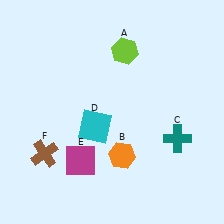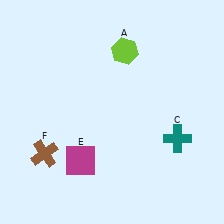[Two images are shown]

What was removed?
The orange hexagon (B), the cyan square (D) were removed in Image 2.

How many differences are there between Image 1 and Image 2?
There are 2 differences between the two images.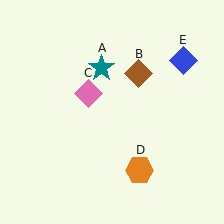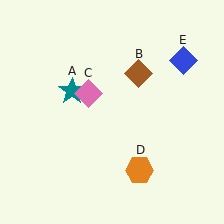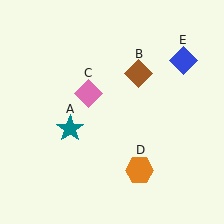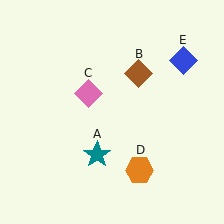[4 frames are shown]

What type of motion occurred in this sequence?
The teal star (object A) rotated counterclockwise around the center of the scene.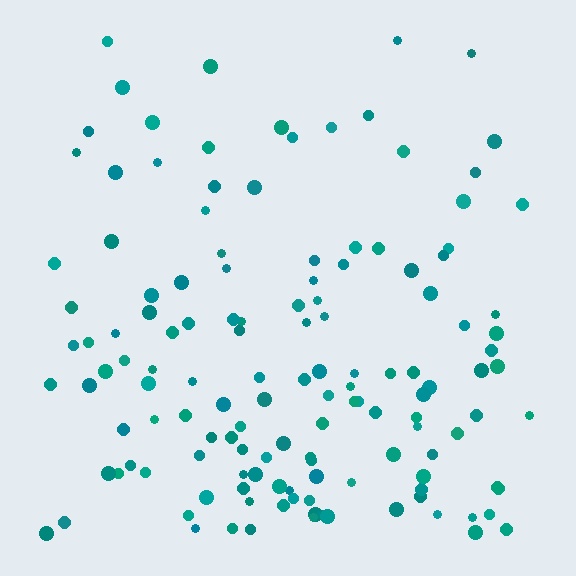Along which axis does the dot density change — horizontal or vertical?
Vertical.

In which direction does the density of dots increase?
From top to bottom, with the bottom side densest.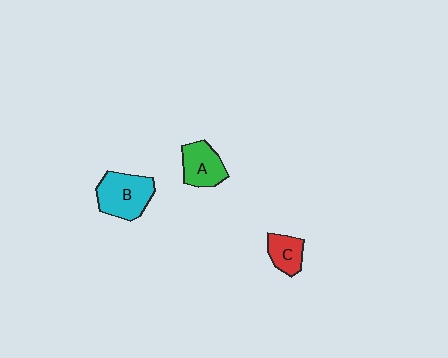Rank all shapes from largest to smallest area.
From largest to smallest: B (cyan), A (green), C (red).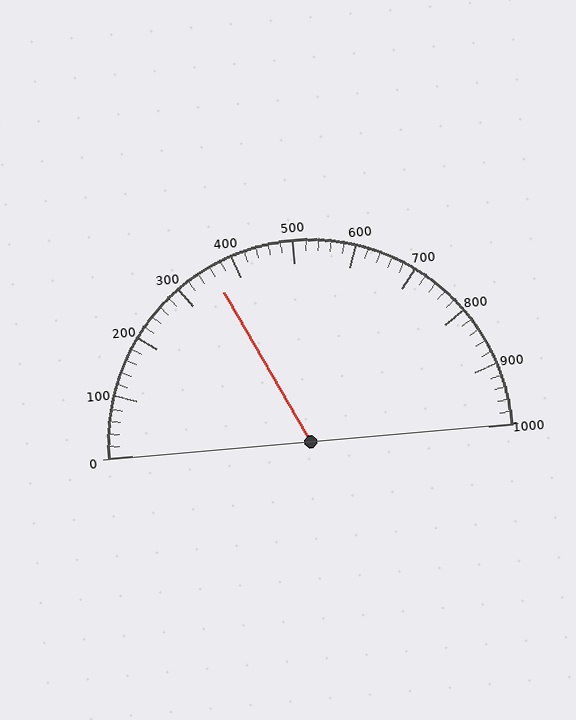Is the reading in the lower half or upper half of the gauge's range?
The reading is in the lower half of the range (0 to 1000).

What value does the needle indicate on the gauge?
The needle indicates approximately 360.